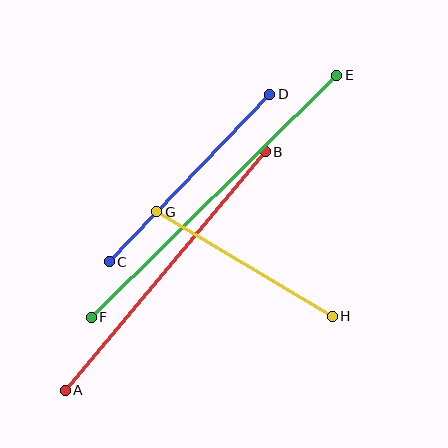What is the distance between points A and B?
The distance is approximately 311 pixels.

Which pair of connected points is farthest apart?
Points E and F are farthest apart.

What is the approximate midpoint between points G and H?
The midpoint is at approximately (245, 264) pixels.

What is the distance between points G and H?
The distance is approximately 204 pixels.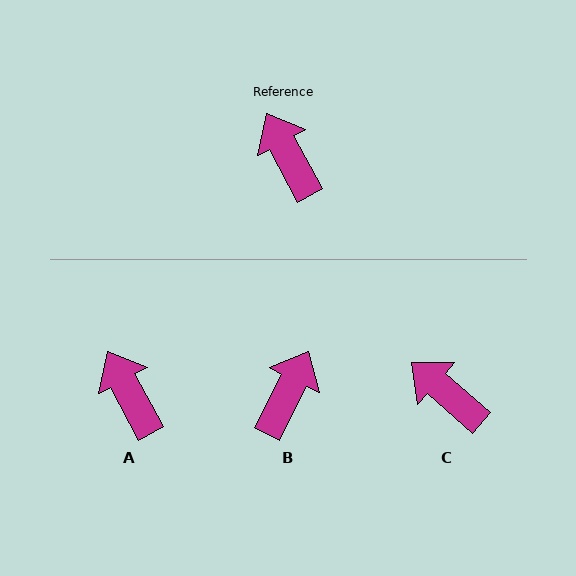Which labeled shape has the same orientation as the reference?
A.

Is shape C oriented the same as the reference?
No, it is off by about 20 degrees.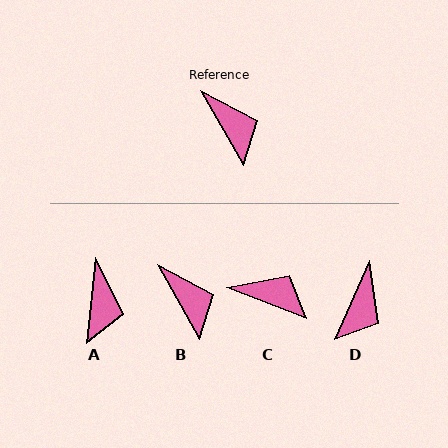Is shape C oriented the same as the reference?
No, it is off by about 39 degrees.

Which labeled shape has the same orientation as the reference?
B.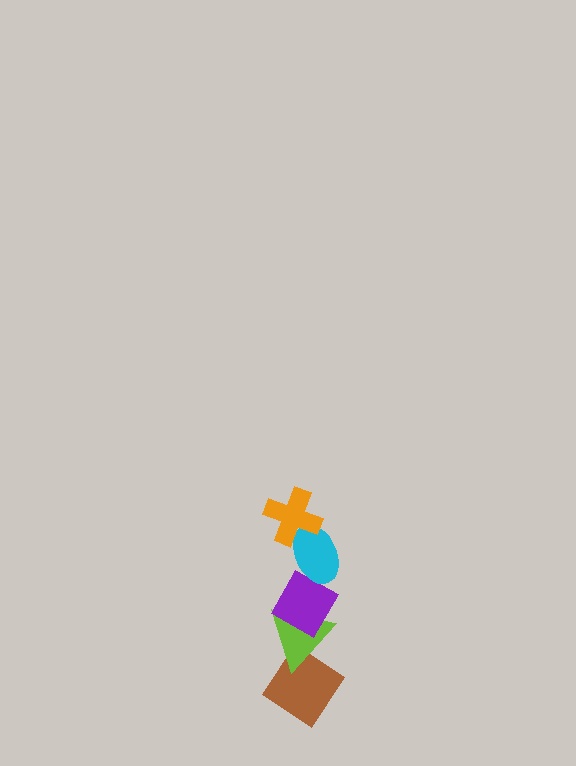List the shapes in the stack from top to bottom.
From top to bottom: the orange cross, the cyan ellipse, the purple diamond, the lime triangle, the brown diamond.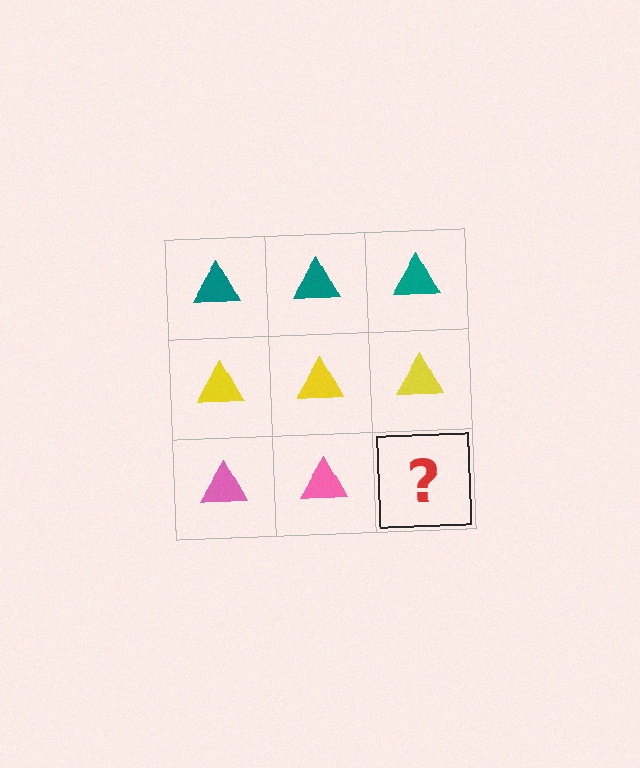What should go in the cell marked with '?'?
The missing cell should contain a pink triangle.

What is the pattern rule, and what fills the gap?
The rule is that each row has a consistent color. The gap should be filled with a pink triangle.